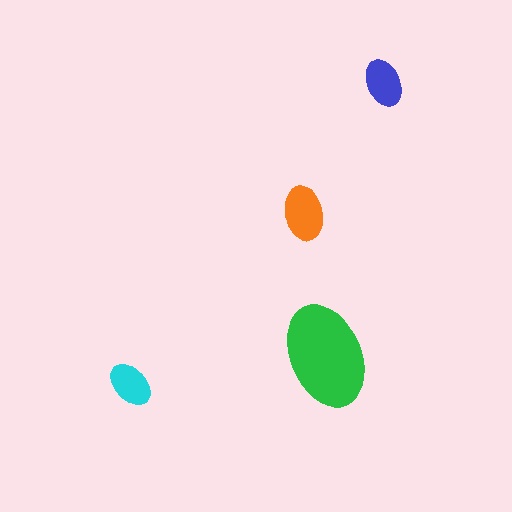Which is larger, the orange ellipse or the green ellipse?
The green one.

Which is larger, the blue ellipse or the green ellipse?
The green one.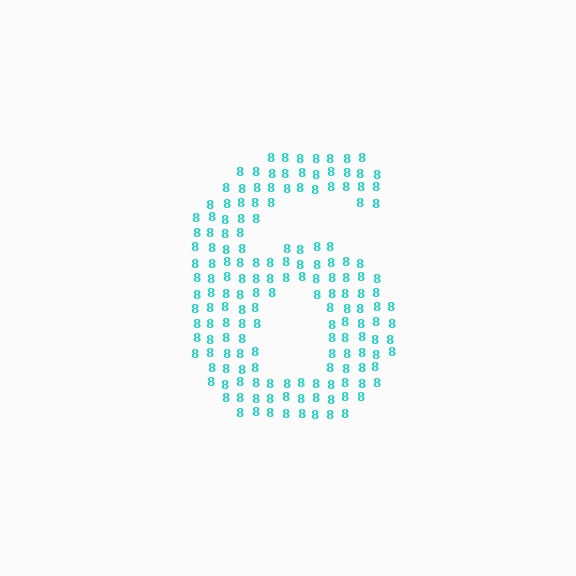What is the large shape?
The large shape is the digit 6.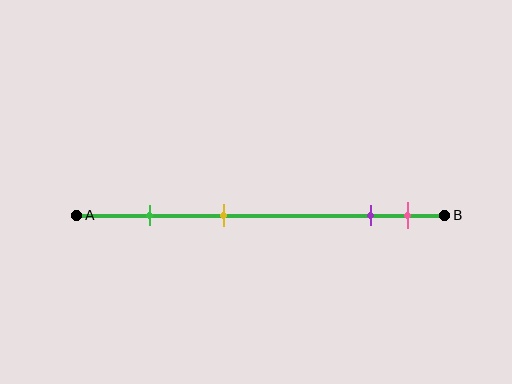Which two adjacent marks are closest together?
The purple and pink marks are the closest adjacent pair.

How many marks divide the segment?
There are 4 marks dividing the segment.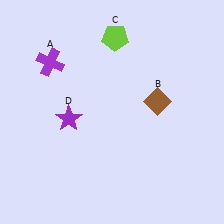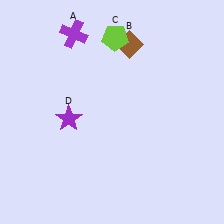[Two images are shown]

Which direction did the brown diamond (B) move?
The brown diamond (B) moved up.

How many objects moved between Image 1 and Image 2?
2 objects moved between the two images.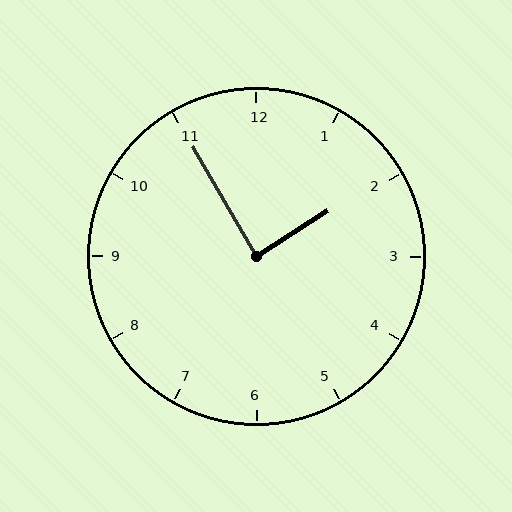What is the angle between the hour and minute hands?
Approximately 88 degrees.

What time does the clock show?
1:55.